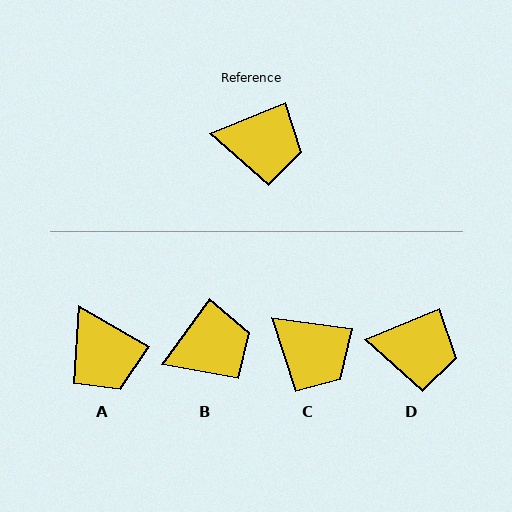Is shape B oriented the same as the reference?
No, it is off by about 31 degrees.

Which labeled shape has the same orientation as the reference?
D.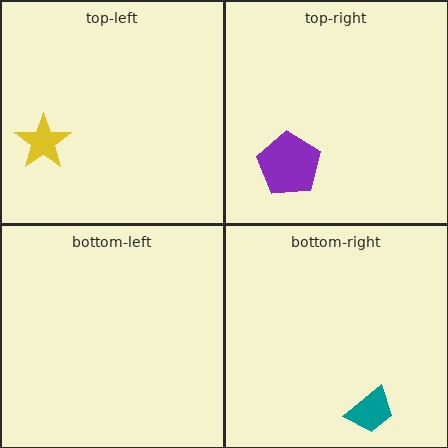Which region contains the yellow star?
The top-left region.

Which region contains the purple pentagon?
The top-right region.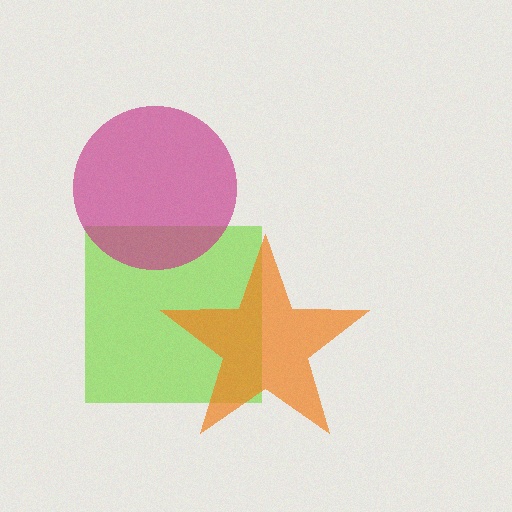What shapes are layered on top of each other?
The layered shapes are: a lime square, a magenta circle, an orange star.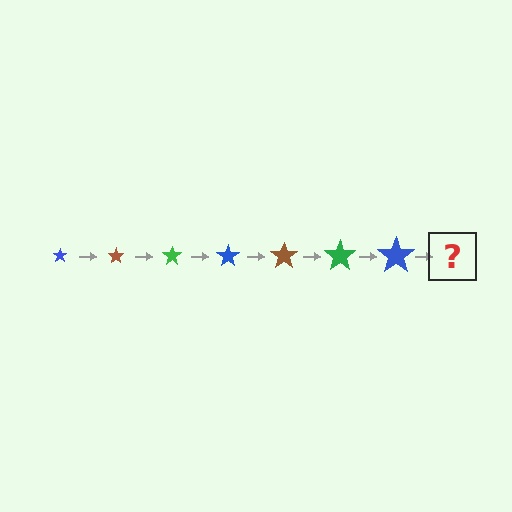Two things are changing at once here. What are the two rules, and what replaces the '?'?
The two rules are that the star grows larger each step and the color cycles through blue, brown, and green. The '?' should be a brown star, larger than the previous one.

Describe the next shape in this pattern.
It should be a brown star, larger than the previous one.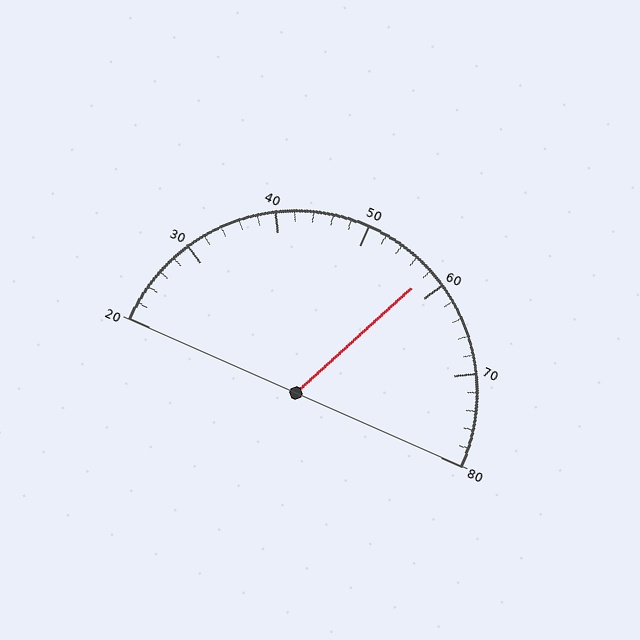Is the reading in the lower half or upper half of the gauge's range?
The reading is in the upper half of the range (20 to 80).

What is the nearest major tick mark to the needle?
The nearest major tick mark is 60.